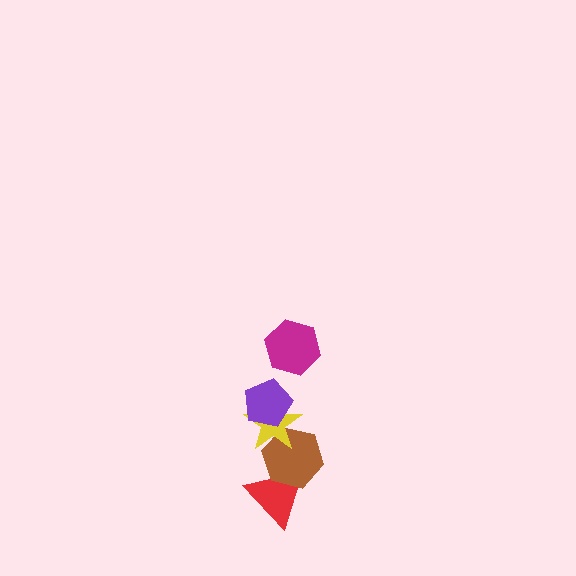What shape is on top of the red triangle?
The brown hexagon is on top of the red triangle.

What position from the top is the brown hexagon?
The brown hexagon is 4th from the top.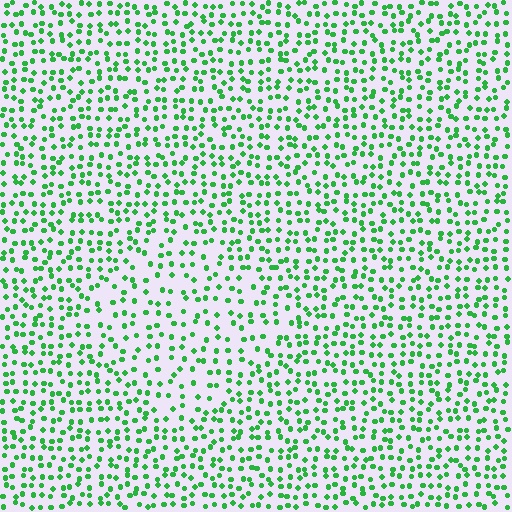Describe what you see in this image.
The image contains small green elements arranged at two different densities. A diamond-shaped region is visible where the elements are less densely packed than the surrounding area.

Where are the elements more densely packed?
The elements are more densely packed outside the diamond boundary.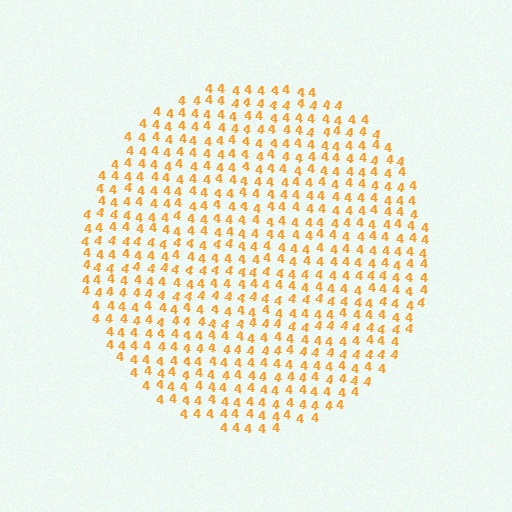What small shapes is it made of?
It is made of small digit 4's.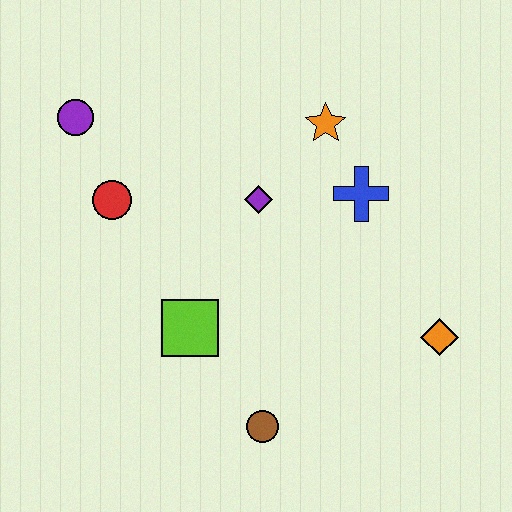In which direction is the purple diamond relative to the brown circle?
The purple diamond is above the brown circle.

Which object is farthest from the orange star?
The brown circle is farthest from the orange star.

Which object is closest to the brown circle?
The lime square is closest to the brown circle.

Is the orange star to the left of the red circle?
No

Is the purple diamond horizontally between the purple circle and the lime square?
No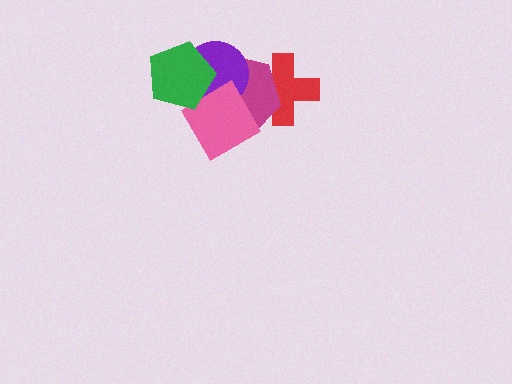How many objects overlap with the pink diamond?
2 objects overlap with the pink diamond.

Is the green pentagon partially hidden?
No, no other shape covers it.